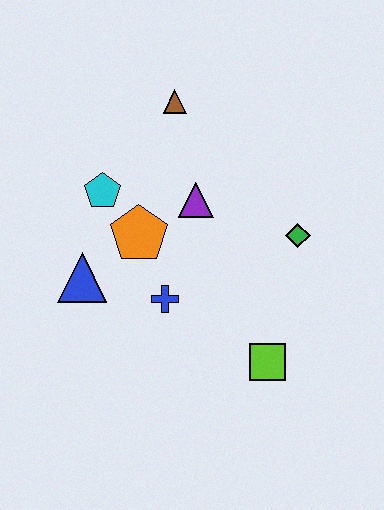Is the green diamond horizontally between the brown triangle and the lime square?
No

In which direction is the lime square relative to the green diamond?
The lime square is below the green diamond.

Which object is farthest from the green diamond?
The blue triangle is farthest from the green diamond.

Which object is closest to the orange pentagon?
The cyan pentagon is closest to the orange pentagon.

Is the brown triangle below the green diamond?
No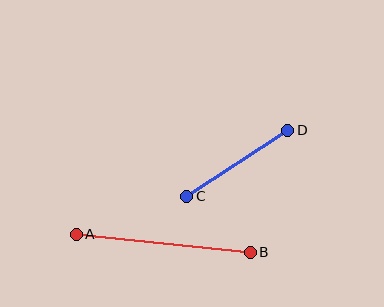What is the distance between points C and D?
The distance is approximately 121 pixels.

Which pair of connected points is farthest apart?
Points A and B are farthest apart.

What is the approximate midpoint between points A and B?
The midpoint is at approximately (163, 243) pixels.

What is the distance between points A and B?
The distance is approximately 175 pixels.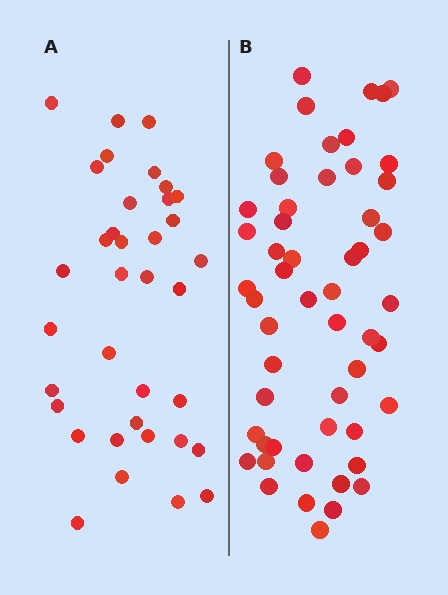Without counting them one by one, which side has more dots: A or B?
Region B (the right region) has more dots.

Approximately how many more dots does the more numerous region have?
Region B has approximately 15 more dots than region A.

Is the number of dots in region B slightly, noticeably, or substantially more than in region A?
Region B has substantially more. The ratio is roughly 1.5 to 1.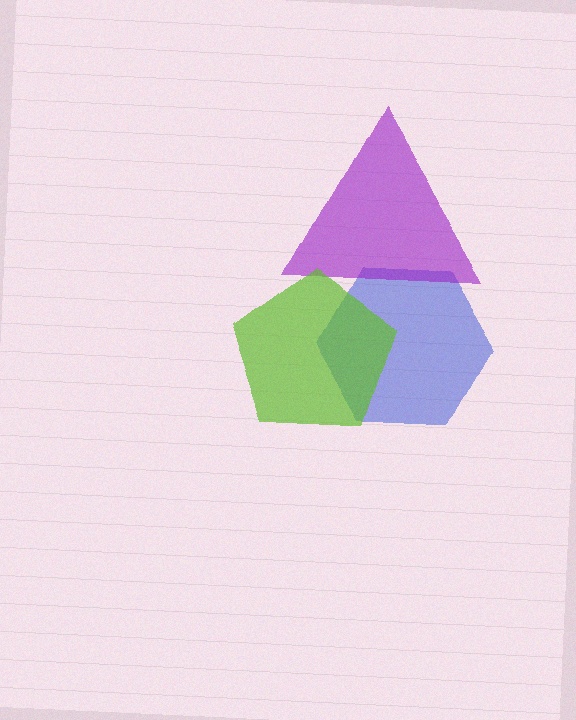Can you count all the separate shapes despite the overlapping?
Yes, there are 3 separate shapes.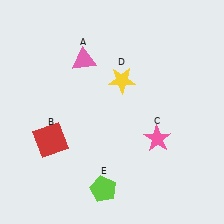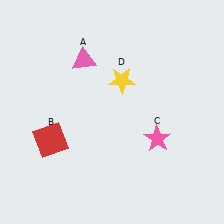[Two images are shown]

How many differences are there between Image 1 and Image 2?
There is 1 difference between the two images.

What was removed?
The lime pentagon (E) was removed in Image 2.